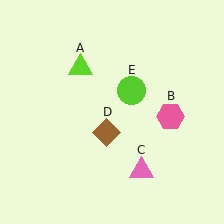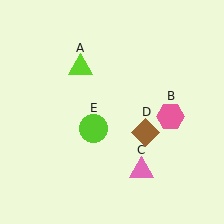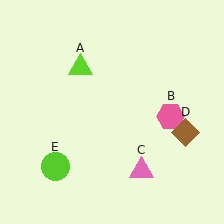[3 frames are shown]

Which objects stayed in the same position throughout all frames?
Lime triangle (object A) and pink hexagon (object B) and pink triangle (object C) remained stationary.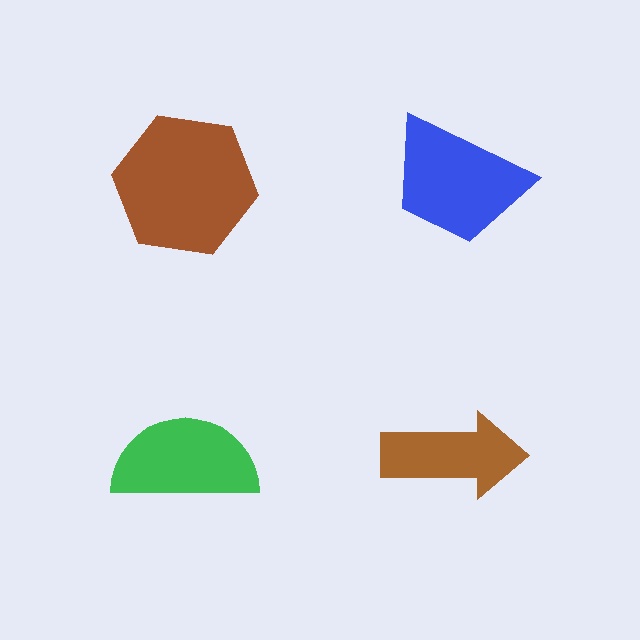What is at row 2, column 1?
A green semicircle.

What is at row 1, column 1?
A brown hexagon.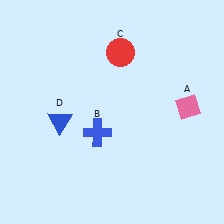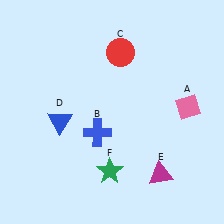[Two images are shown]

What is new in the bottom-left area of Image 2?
A green star (F) was added in the bottom-left area of Image 2.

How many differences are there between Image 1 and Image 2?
There are 2 differences between the two images.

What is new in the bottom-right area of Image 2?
A magenta triangle (E) was added in the bottom-right area of Image 2.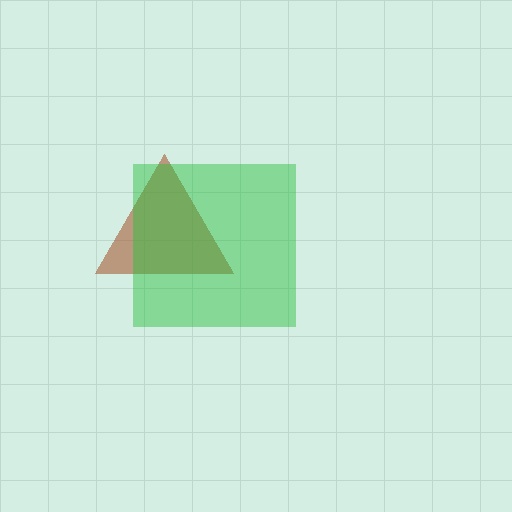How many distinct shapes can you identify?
There are 2 distinct shapes: a brown triangle, a green square.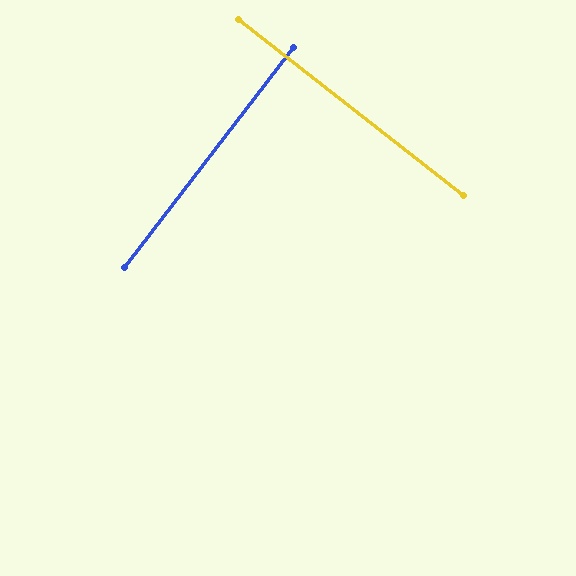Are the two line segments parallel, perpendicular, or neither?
Perpendicular — they meet at approximately 89°.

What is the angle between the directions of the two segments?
Approximately 89 degrees.